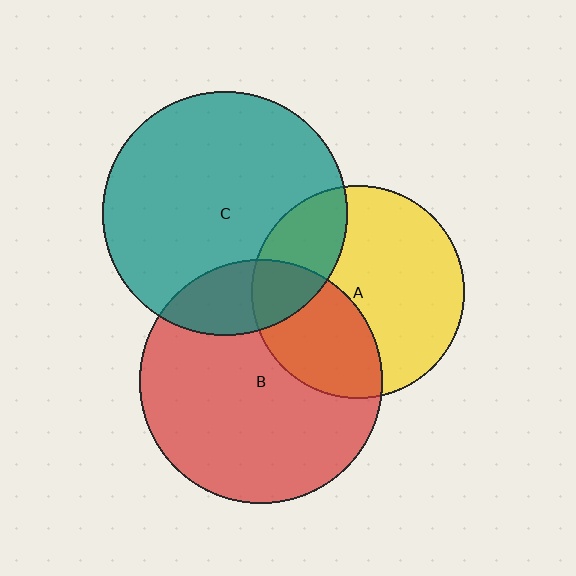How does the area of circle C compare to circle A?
Approximately 1.3 times.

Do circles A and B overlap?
Yes.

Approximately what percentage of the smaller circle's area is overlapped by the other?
Approximately 35%.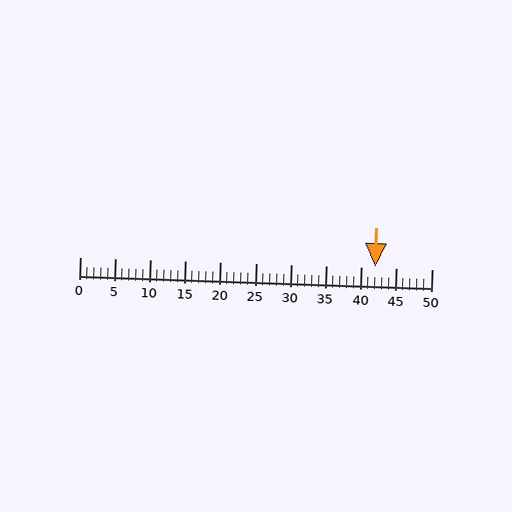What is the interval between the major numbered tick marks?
The major tick marks are spaced 5 units apart.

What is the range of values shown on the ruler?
The ruler shows values from 0 to 50.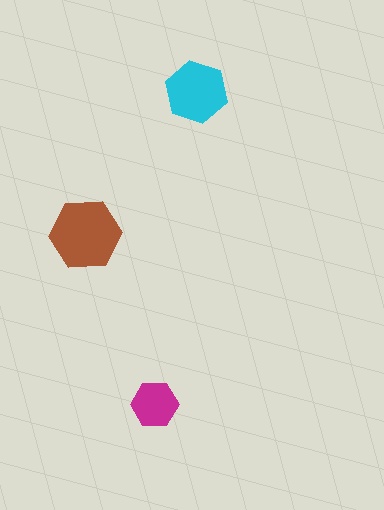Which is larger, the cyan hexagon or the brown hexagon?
The brown one.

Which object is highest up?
The cyan hexagon is topmost.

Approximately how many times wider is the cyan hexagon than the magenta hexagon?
About 1.5 times wider.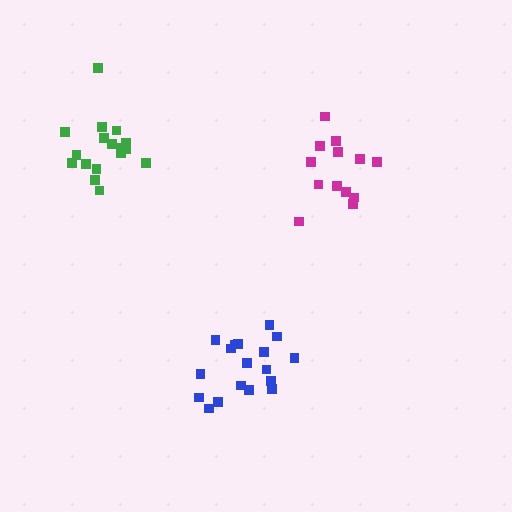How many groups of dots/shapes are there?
There are 3 groups.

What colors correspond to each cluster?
The clusters are colored: blue, green, magenta.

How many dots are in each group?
Group 1: 18 dots, Group 2: 17 dots, Group 3: 13 dots (48 total).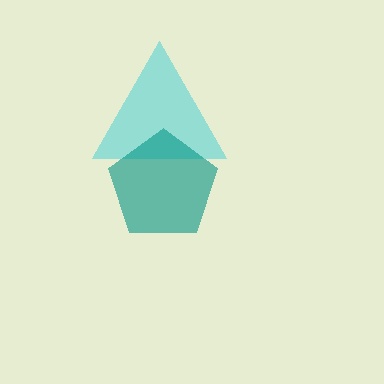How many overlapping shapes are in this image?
There are 2 overlapping shapes in the image.